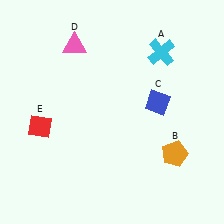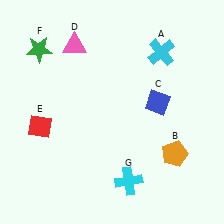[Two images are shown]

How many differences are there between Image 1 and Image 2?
There are 2 differences between the two images.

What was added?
A green star (F), a cyan cross (G) were added in Image 2.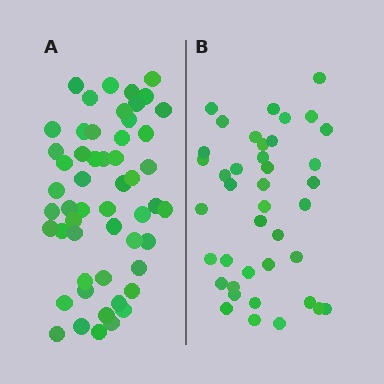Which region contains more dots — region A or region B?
Region A (the left region) has more dots.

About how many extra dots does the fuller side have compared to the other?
Region A has approximately 15 more dots than region B.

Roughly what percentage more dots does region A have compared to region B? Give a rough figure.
About 30% more.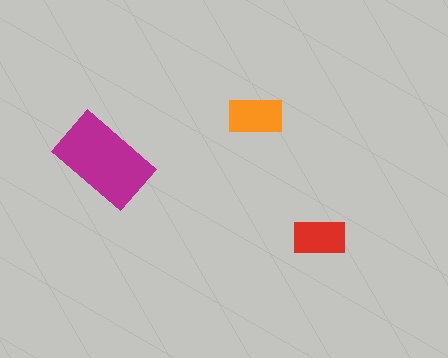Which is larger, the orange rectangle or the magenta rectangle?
The magenta one.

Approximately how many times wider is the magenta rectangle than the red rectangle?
About 2 times wider.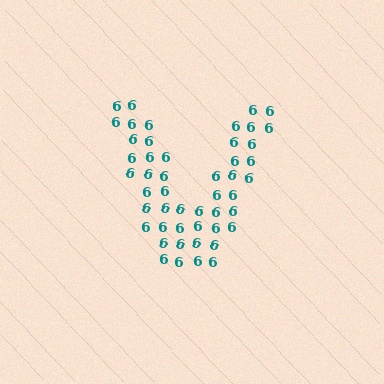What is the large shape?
The large shape is the letter V.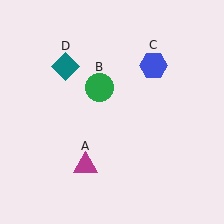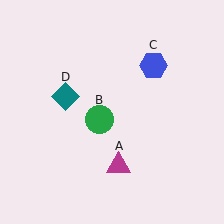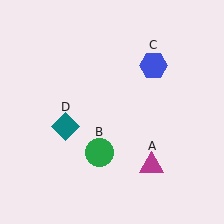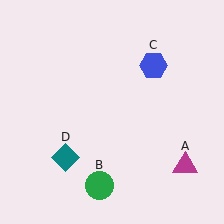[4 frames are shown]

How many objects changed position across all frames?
3 objects changed position: magenta triangle (object A), green circle (object B), teal diamond (object D).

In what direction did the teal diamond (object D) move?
The teal diamond (object D) moved down.